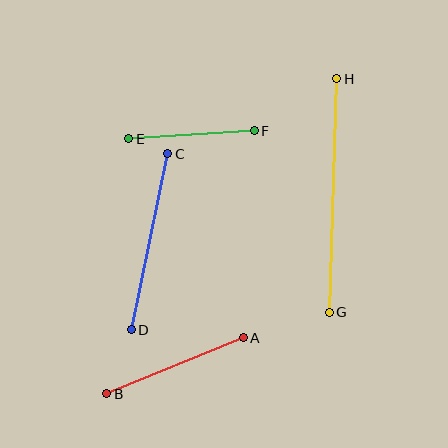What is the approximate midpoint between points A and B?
The midpoint is at approximately (175, 366) pixels.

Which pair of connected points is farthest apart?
Points G and H are farthest apart.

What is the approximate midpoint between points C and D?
The midpoint is at approximately (150, 242) pixels.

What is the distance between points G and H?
The distance is approximately 234 pixels.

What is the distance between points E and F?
The distance is approximately 125 pixels.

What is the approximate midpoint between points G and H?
The midpoint is at approximately (333, 195) pixels.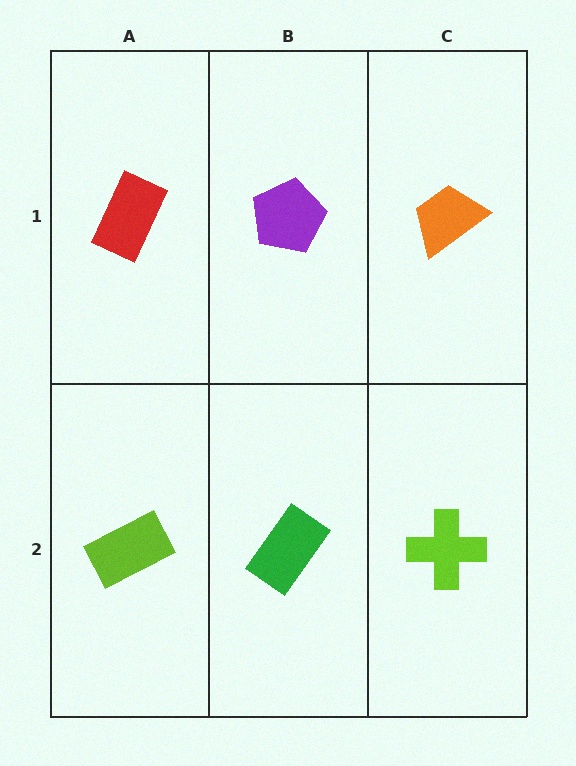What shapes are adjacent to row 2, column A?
A red rectangle (row 1, column A), a green rectangle (row 2, column B).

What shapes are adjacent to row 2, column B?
A purple pentagon (row 1, column B), a lime rectangle (row 2, column A), a lime cross (row 2, column C).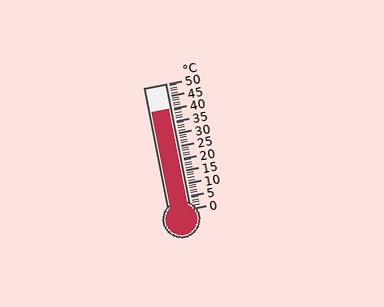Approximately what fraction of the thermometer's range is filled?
The thermometer is filled to approximately 80% of its range.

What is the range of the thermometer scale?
The thermometer scale ranges from 0°C to 50°C.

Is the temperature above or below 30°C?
The temperature is above 30°C.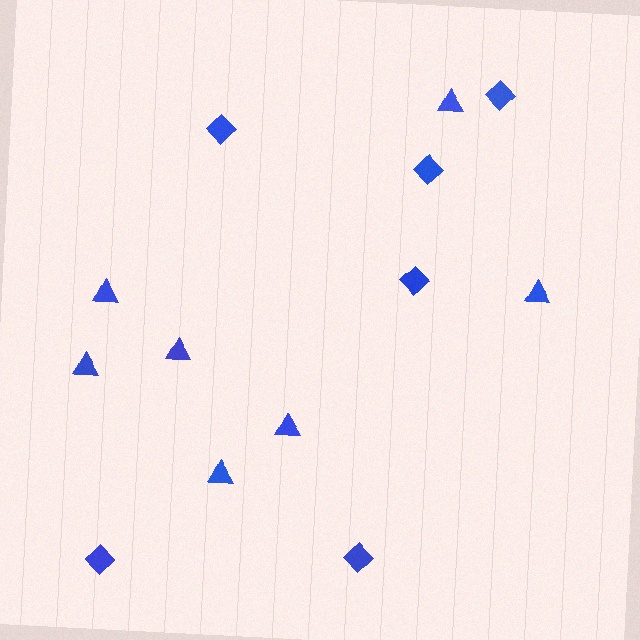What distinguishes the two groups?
There are 2 groups: one group of triangles (7) and one group of diamonds (6).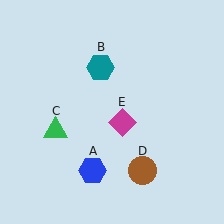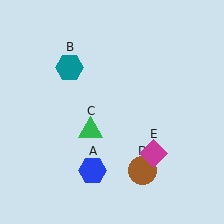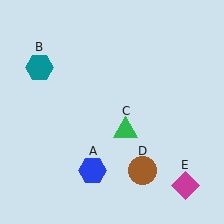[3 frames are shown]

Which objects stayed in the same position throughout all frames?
Blue hexagon (object A) and brown circle (object D) remained stationary.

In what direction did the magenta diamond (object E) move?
The magenta diamond (object E) moved down and to the right.